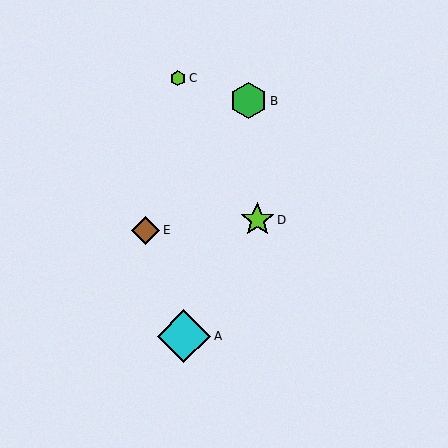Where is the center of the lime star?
The center of the lime star is at (257, 220).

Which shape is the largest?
The cyan diamond (labeled A) is the largest.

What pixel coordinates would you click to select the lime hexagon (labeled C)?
Click at (178, 78) to select the lime hexagon C.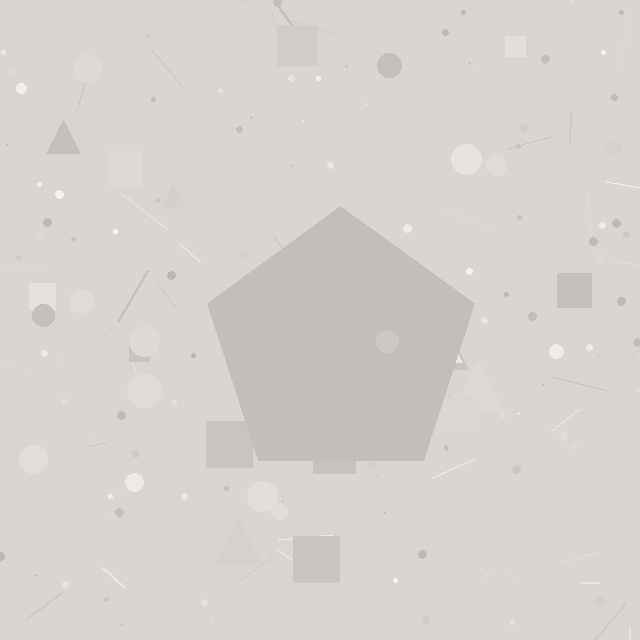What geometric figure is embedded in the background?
A pentagon is embedded in the background.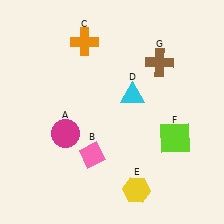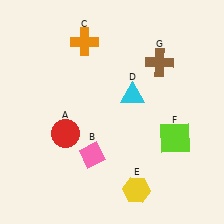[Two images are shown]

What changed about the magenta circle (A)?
In Image 1, A is magenta. In Image 2, it changed to red.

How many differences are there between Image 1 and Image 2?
There is 1 difference between the two images.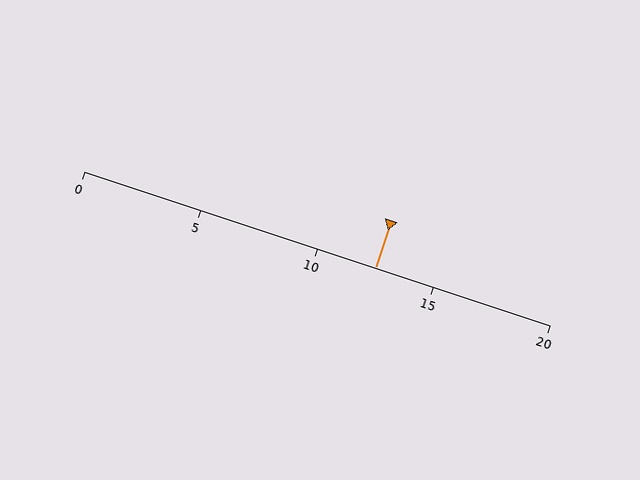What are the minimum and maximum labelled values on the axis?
The axis runs from 0 to 20.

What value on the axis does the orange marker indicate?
The marker indicates approximately 12.5.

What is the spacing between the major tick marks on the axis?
The major ticks are spaced 5 apart.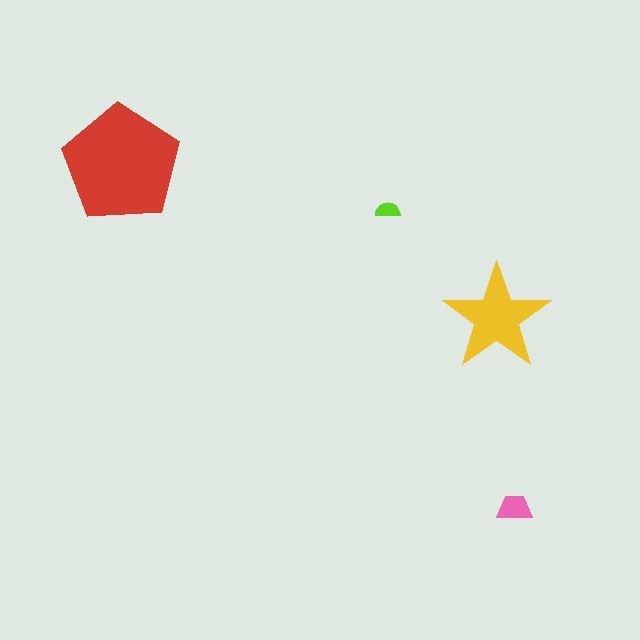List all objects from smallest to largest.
The lime semicircle, the pink trapezoid, the yellow star, the red pentagon.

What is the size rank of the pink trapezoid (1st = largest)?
3rd.